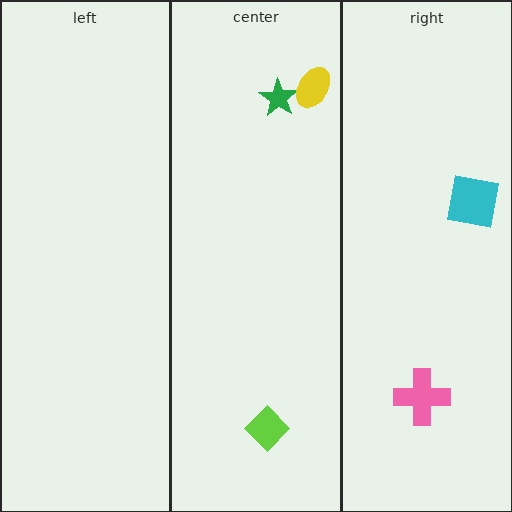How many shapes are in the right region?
2.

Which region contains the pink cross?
The right region.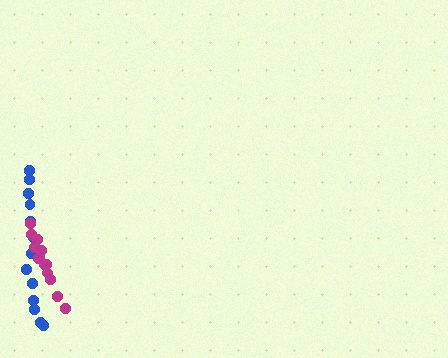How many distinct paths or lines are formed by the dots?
There are 2 distinct paths.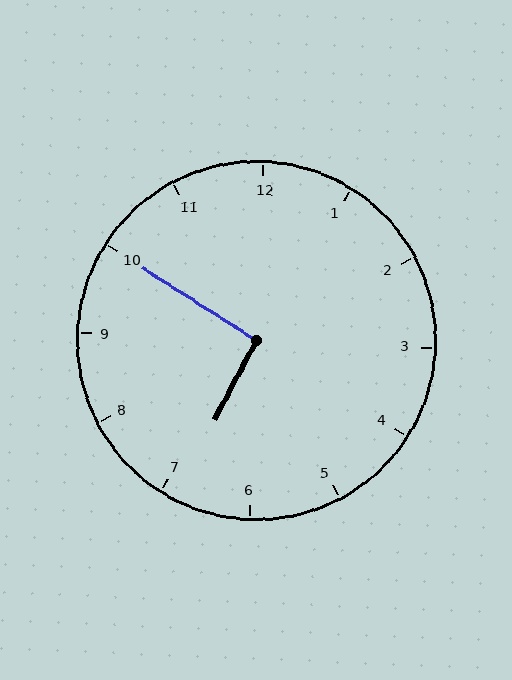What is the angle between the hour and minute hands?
Approximately 95 degrees.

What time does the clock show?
6:50.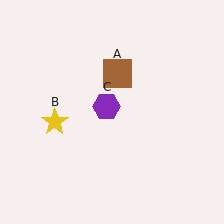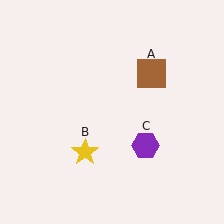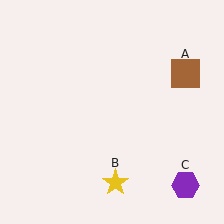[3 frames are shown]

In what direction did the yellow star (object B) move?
The yellow star (object B) moved down and to the right.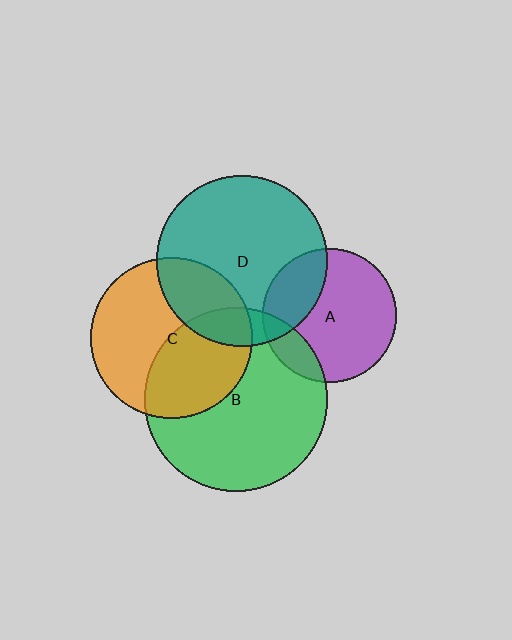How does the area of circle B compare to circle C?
Approximately 1.3 times.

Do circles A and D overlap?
Yes.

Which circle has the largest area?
Circle B (green).